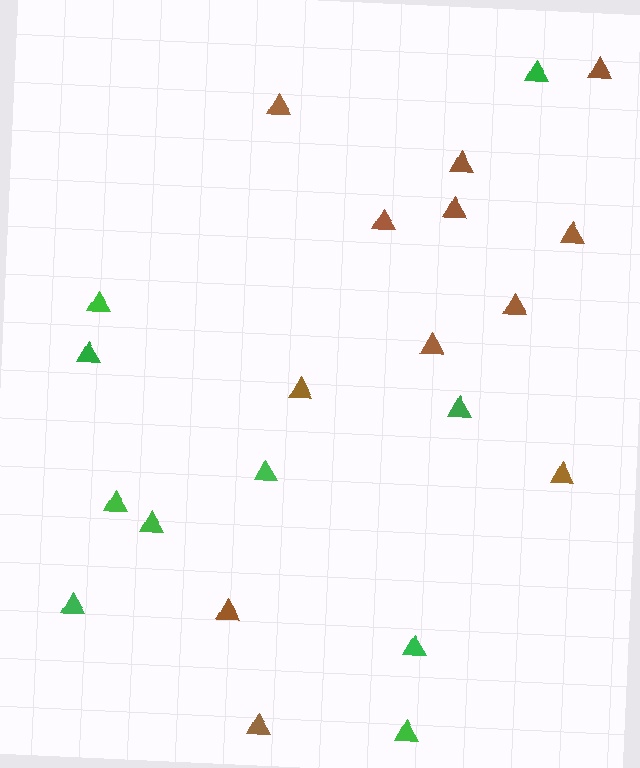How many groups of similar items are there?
There are 2 groups: one group of green triangles (10) and one group of brown triangles (12).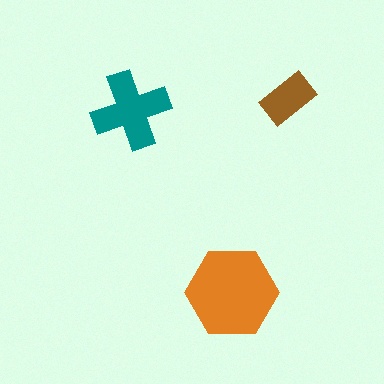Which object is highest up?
The brown rectangle is topmost.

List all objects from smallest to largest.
The brown rectangle, the teal cross, the orange hexagon.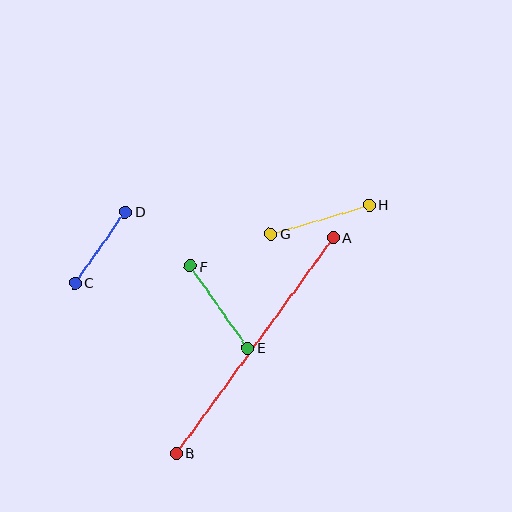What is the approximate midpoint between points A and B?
The midpoint is at approximately (255, 345) pixels.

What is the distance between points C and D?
The distance is approximately 87 pixels.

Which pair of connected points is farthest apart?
Points A and B are farthest apart.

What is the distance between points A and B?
The distance is approximately 267 pixels.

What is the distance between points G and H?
The distance is approximately 103 pixels.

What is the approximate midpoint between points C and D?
The midpoint is at approximately (100, 247) pixels.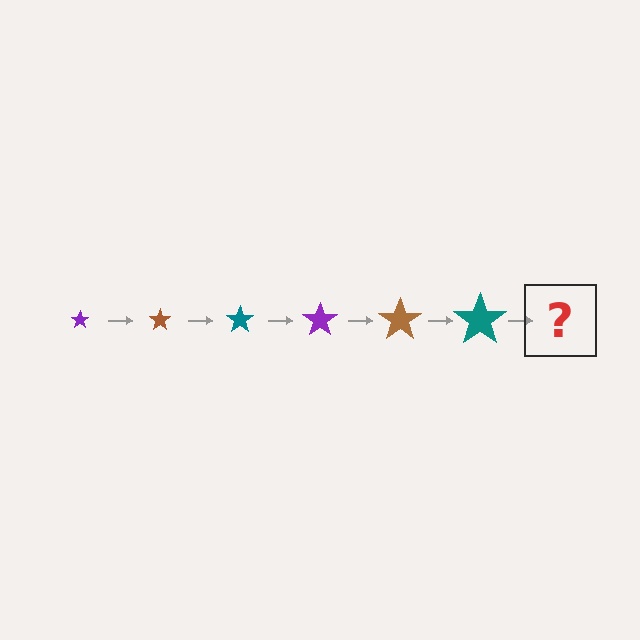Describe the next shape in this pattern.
It should be a purple star, larger than the previous one.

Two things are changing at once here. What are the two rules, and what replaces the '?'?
The two rules are that the star grows larger each step and the color cycles through purple, brown, and teal. The '?' should be a purple star, larger than the previous one.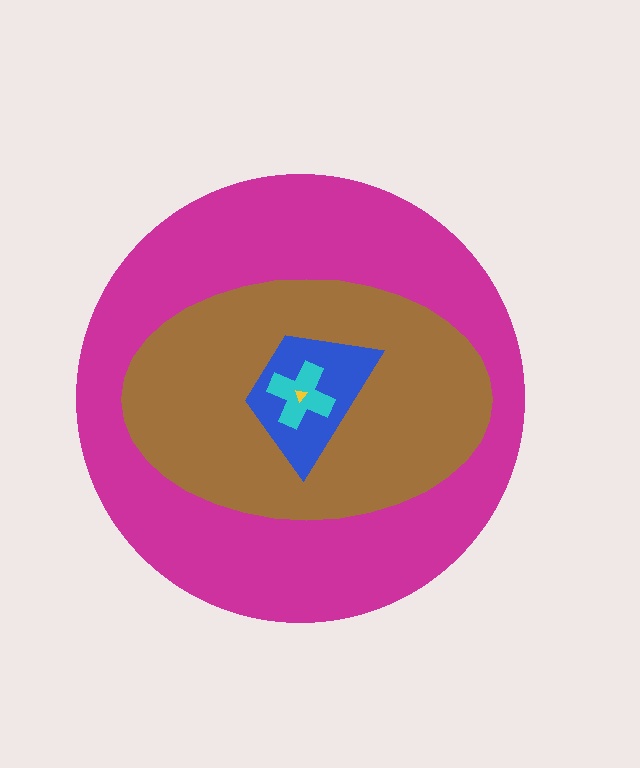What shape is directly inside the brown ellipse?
The blue trapezoid.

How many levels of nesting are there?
5.